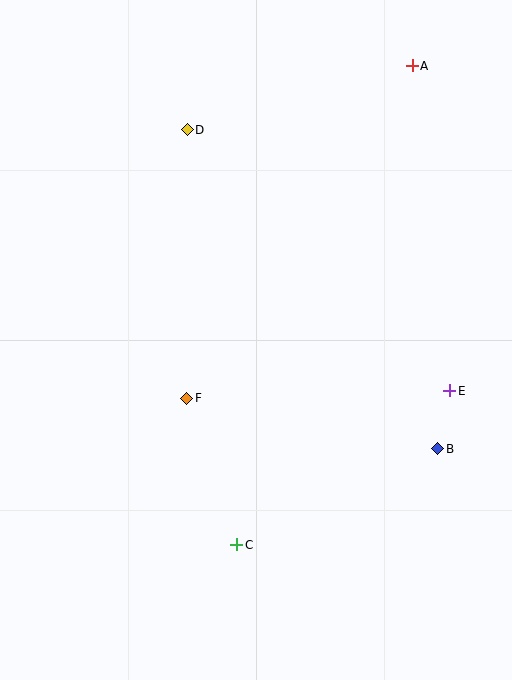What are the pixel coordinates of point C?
Point C is at (237, 545).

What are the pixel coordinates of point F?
Point F is at (187, 398).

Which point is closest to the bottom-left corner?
Point C is closest to the bottom-left corner.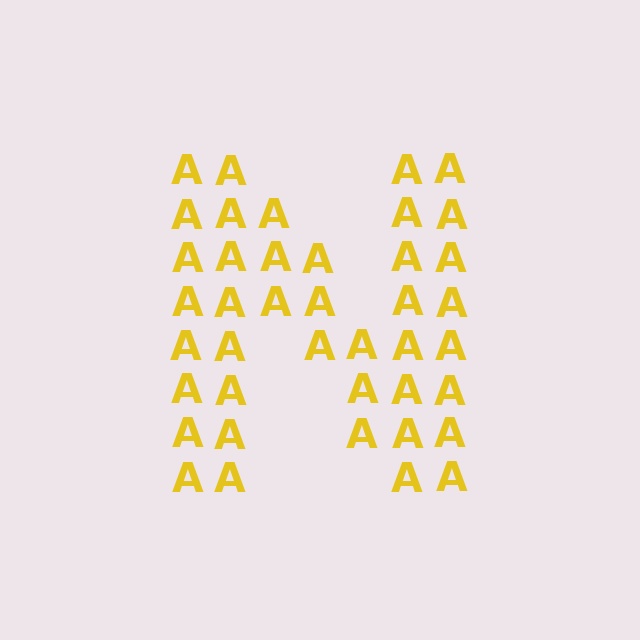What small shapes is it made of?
It is made of small letter A's.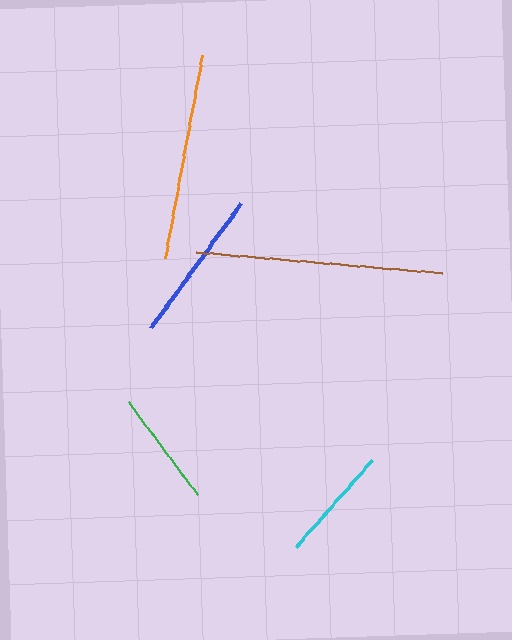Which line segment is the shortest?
The cyan line is the shortest at approximately 115 pixels.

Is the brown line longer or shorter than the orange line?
The brown line is longer than the orange line.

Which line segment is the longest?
The brown line is the longest at approximately 247 pixels.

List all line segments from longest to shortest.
From longest to shortest: brown, orange, blue, green, cyan.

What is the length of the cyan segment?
The cyan segment is approximately 115 pixels long.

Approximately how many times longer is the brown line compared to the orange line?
The brown line is approximately 1.2 times the length of the orange line.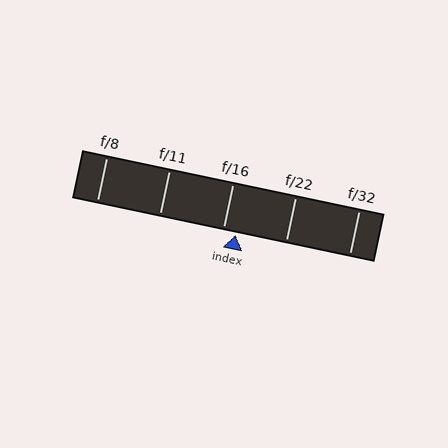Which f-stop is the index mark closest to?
The index mark is closest to f/16.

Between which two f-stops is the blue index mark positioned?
The index mark is between f/16 and f/22.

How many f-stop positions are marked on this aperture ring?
There are 5 f-stop positions marked.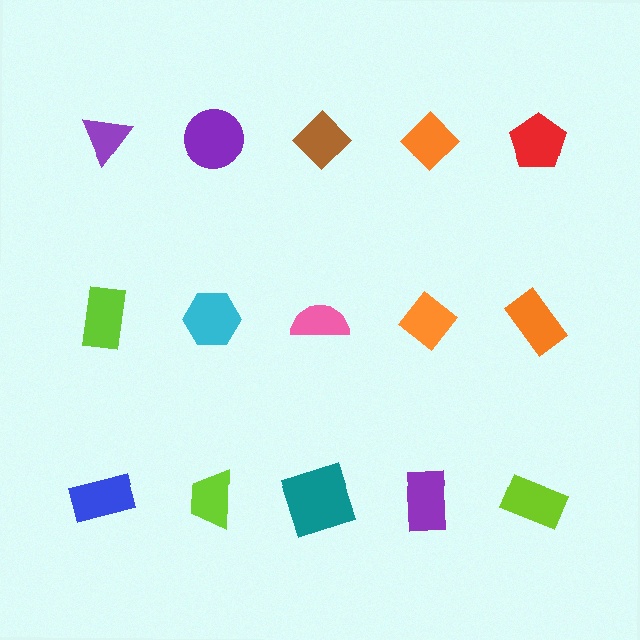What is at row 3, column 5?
A lime rectangle.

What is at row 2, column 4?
An orange diamond.